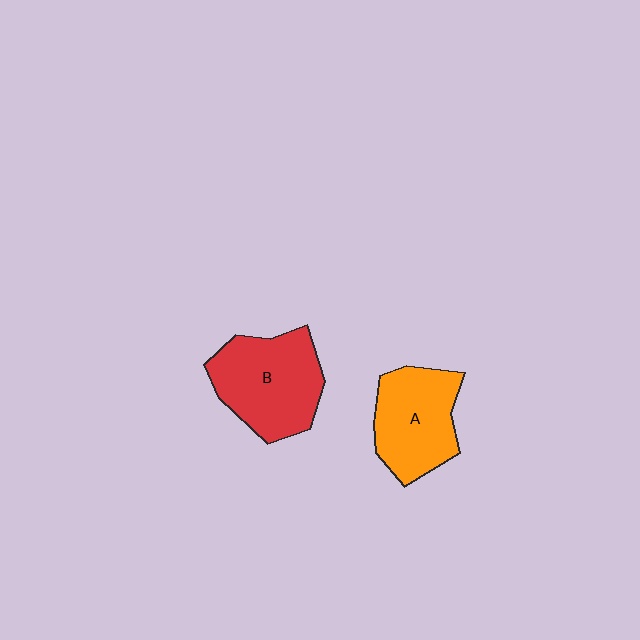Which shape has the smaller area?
Shape A (orange).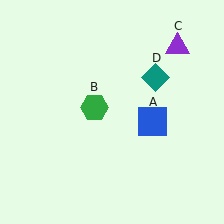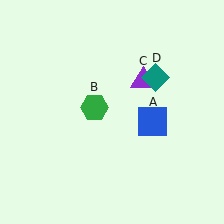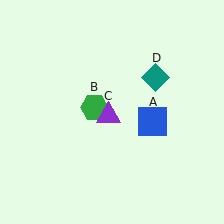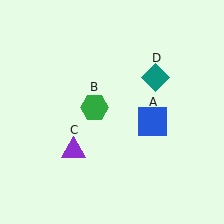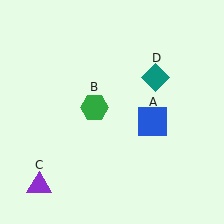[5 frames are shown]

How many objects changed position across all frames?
1 object changed position: purple triangle (object C).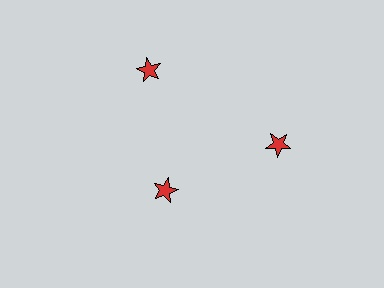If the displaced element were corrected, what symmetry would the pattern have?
It would have 3-fold rotational symmetry — the pattern would map onto itself every 120 degrees.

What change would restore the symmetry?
The symmetry would be restored by moving it outward, back onto the ring so that all 3 stars sit at equal angles and equal distance from the center.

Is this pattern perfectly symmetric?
No. The 3 red stars are arranged in a ring, but one element near the 7 o'clock position is pulled inward toward the center, breaking the 3-fold rotational symmetry.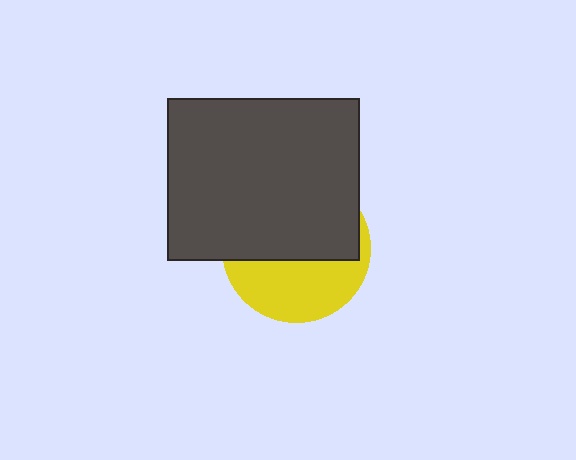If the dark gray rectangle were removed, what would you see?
You would see the complete yellow circle.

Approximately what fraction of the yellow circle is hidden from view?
Roughly 58% of the yellow circle is hidden behind the dark gray rectangle.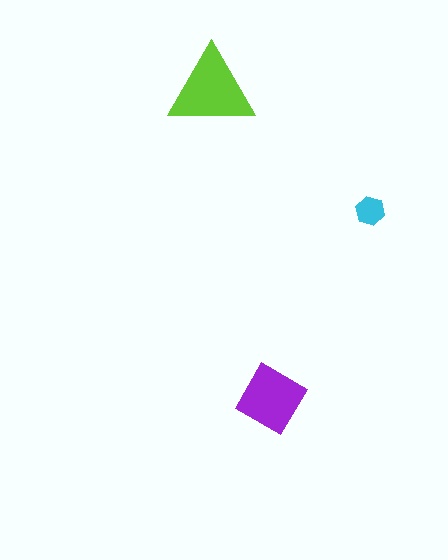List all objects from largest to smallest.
The lime triangle, the purple diamond, the cyan hexagon.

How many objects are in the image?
There are 3 objects in the image.